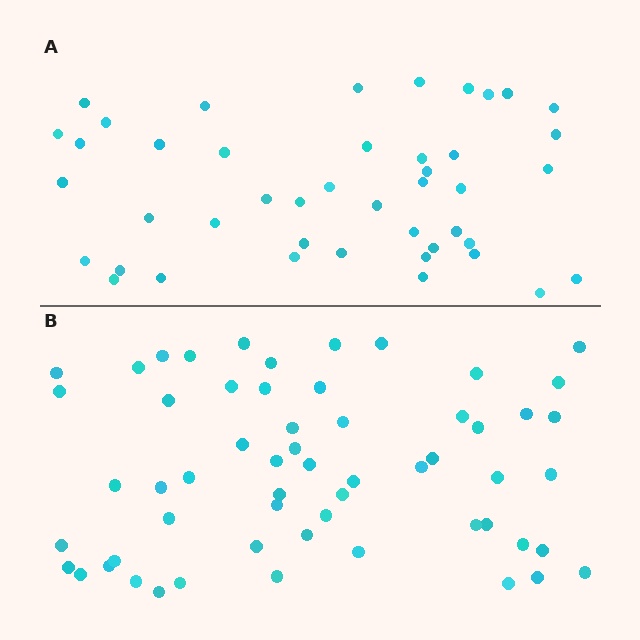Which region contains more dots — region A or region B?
Region B (the bottom region) has more dots.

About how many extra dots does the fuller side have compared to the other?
Region B has approximately 15 more dots than region A.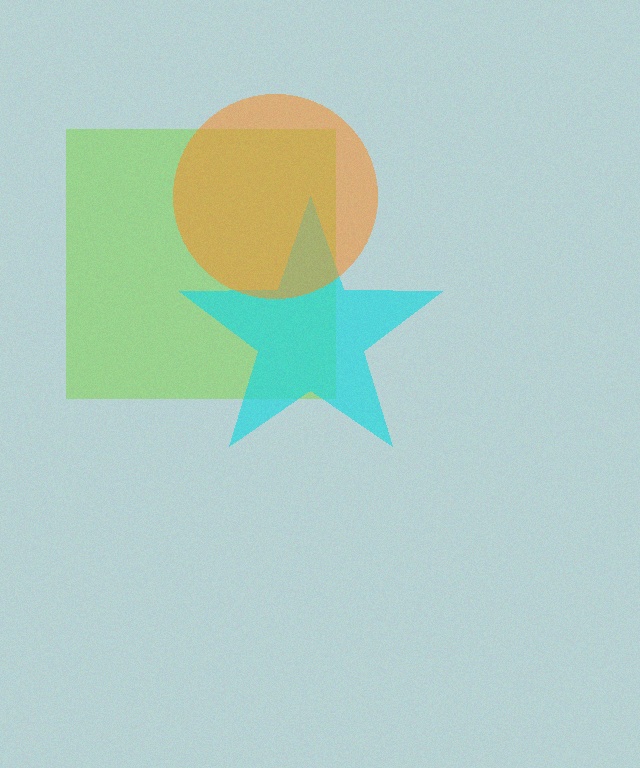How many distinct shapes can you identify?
There are 3 distinct shapes: a lime square, a cyan star, an orange circle.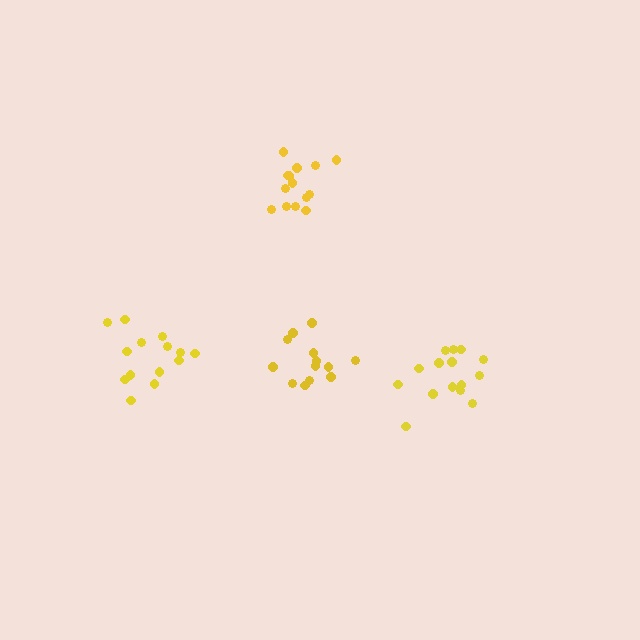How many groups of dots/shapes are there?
There are 4 groups.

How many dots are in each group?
Group 1: 13 dots, Group 2: 15 dots, Group 3: 14 dots, Group 4: 14 dots (56 total).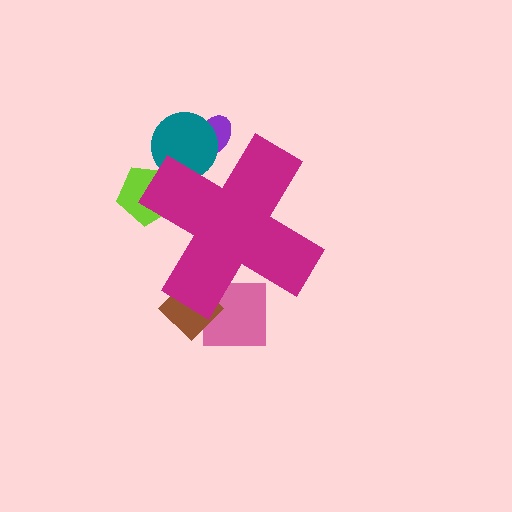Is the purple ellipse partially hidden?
Yes, the purple ellipse is partially hidden behind the magenta cross.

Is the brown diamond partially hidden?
Yes, the brown diamond is partially hidden behind the magenta cross.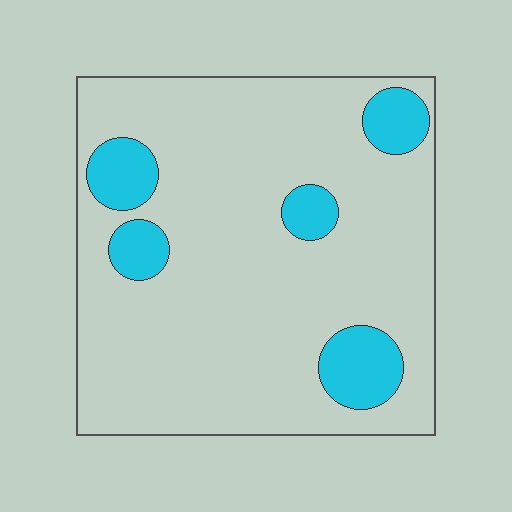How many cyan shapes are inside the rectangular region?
5.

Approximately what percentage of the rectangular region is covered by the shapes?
Approximately 15%.